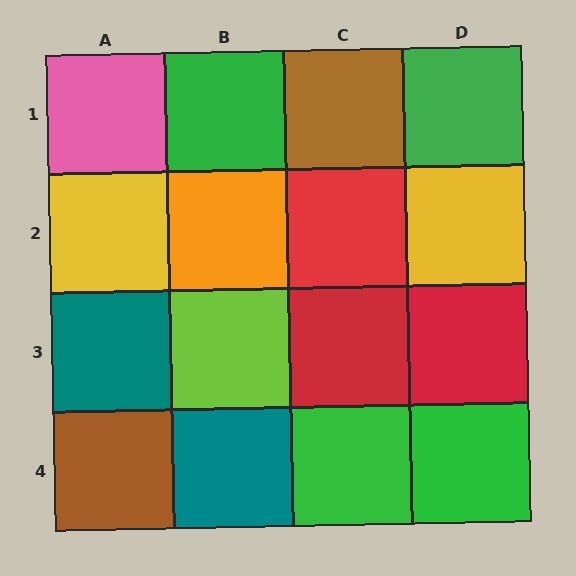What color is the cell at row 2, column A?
Yellow.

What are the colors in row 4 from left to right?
Brown, teal, green, green.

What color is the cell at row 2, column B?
Orange.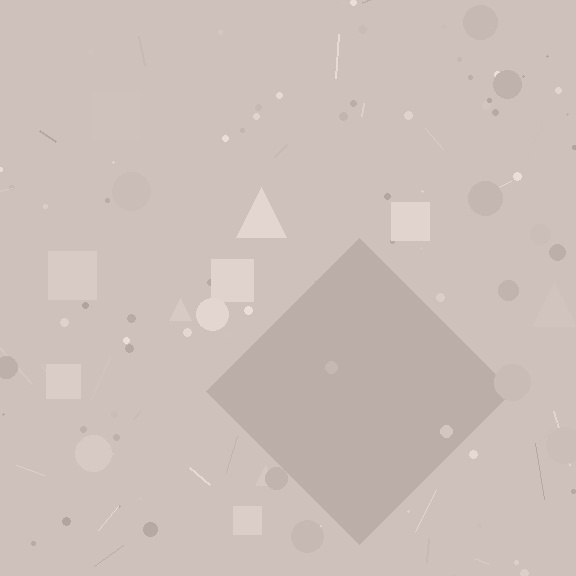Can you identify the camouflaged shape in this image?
The camouflaged shape is a diamond.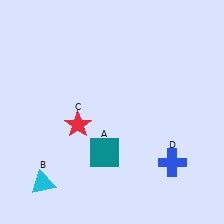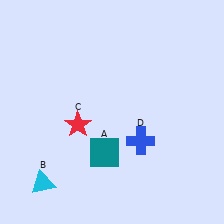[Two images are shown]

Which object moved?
The blue cross (D) moved left.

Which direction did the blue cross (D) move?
The blue cross (D) moved left.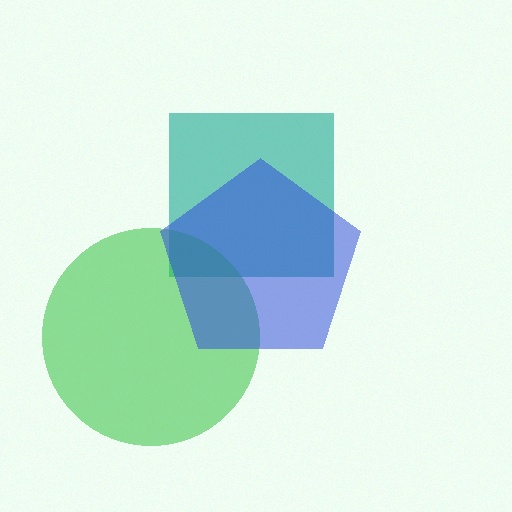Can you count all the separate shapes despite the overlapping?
Yes, there are 3 separate shapes.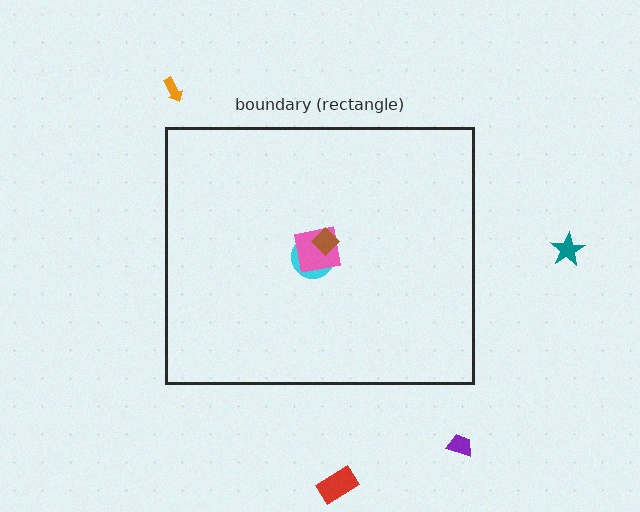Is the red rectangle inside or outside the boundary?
Outside.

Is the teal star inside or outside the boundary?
Outside.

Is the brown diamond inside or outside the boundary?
Inside.